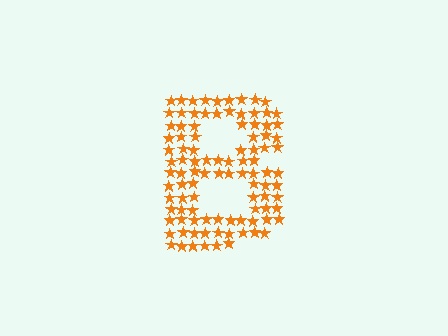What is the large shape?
The large shape is the letter B.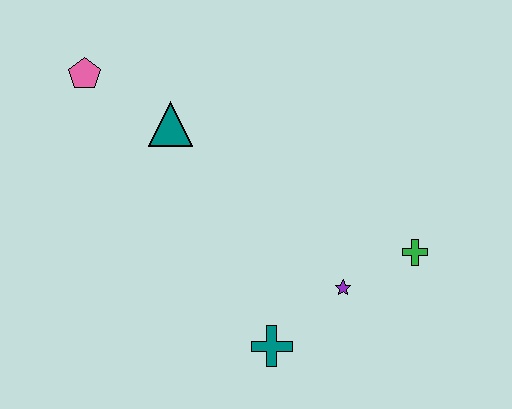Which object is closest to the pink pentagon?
The teal triangle is closest to the pink pentagon.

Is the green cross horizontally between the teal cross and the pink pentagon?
No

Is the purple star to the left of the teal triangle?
No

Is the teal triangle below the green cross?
No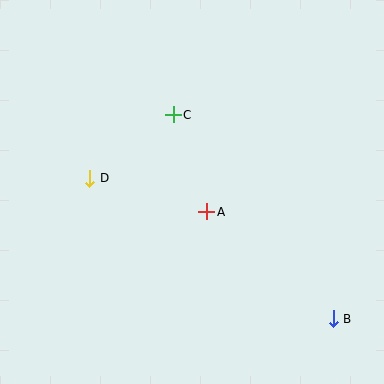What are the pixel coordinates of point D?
Point D is at (90, 178).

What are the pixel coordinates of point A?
Point A is at (207, 212).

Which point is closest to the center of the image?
Point A at (207, 212) is closest to the center.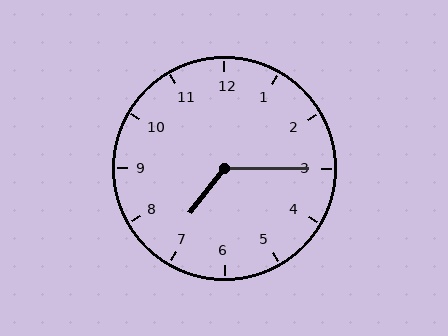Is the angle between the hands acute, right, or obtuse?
It is obtuse.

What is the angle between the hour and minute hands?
Approximately 128 degrees.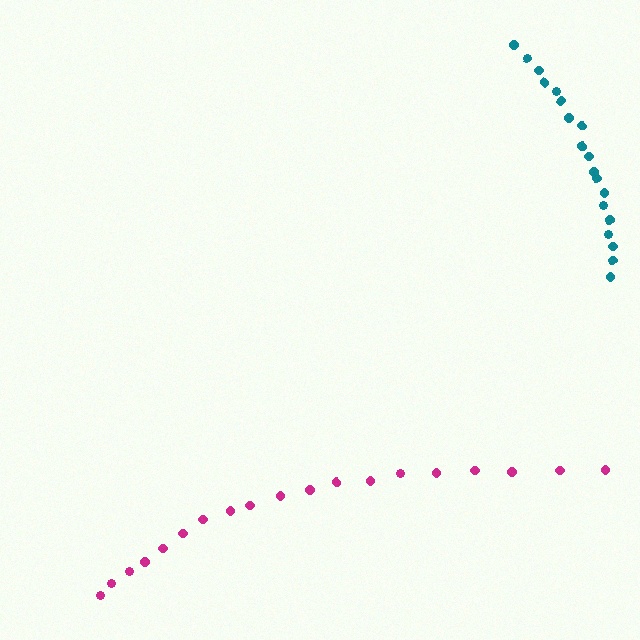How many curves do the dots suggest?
There are 2 distinct paths.